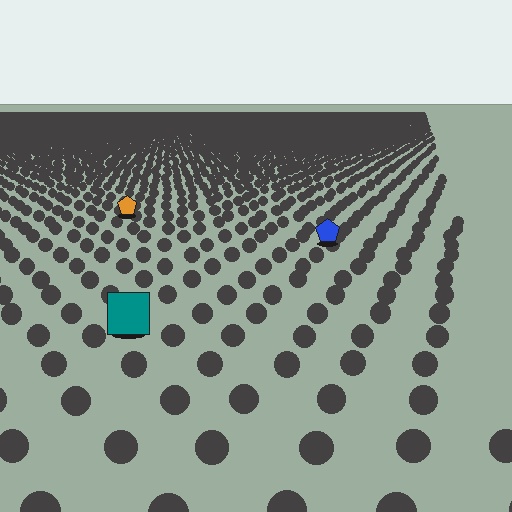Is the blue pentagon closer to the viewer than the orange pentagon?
Yes. The blue pentagon is closer — you can tell from the texture gradient: the ground texture is coarser near it.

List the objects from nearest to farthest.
From nearest to farthest: the teal square, the blue pentagon, the orange pentagon.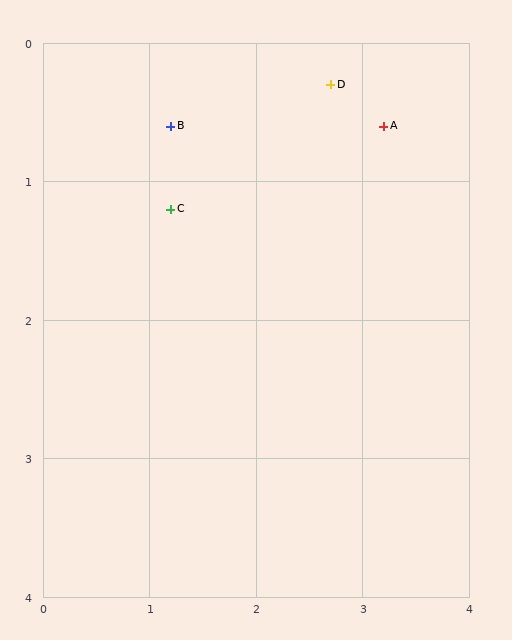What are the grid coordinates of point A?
Point A is at approximately (3.2, 0.6).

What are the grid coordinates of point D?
Point D is at approximately (2.7, 0.3).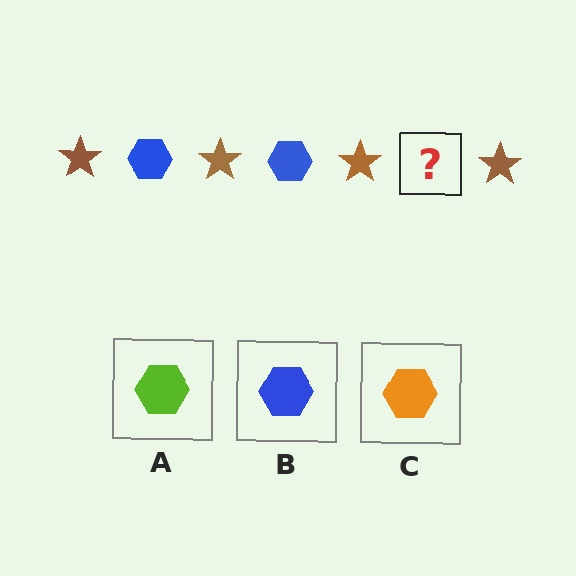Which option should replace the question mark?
Option B.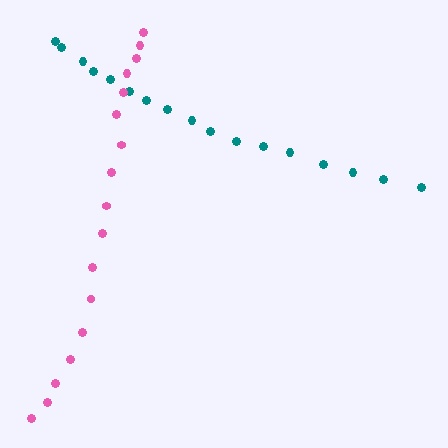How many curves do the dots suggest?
There are 2 distinct paths.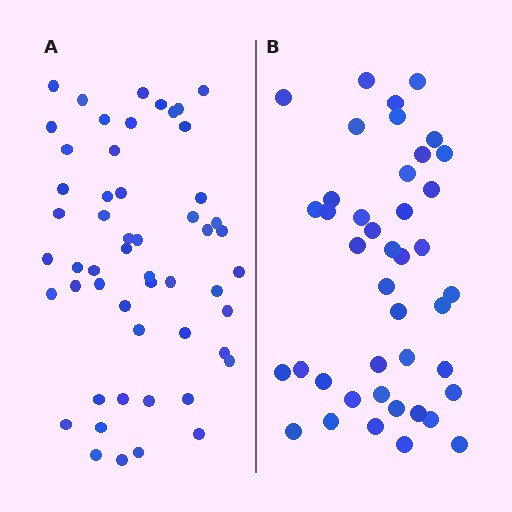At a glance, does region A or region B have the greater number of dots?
Region A (the left region) has more dots.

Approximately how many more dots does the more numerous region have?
Region A has roughly 12 or so more dots than region B.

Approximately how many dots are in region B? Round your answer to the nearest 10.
About 40 dots. (The exact count is 42, which rounds to 40.)